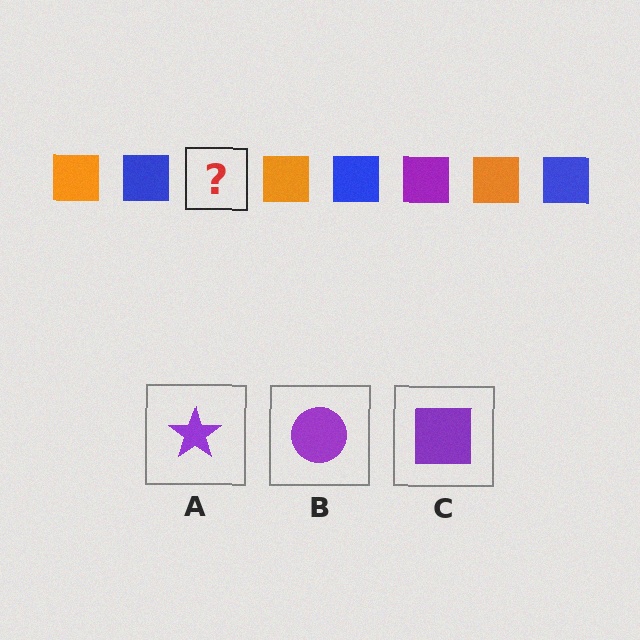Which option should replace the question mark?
Option C.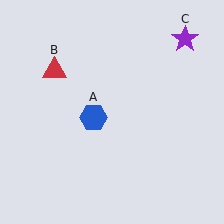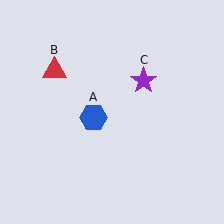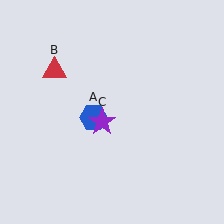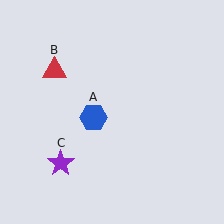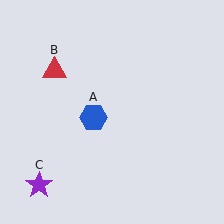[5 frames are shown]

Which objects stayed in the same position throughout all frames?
Blue hexagon (object A) and red triangle (object B) remained stationary.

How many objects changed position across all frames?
1 object changed position: purple star (object C).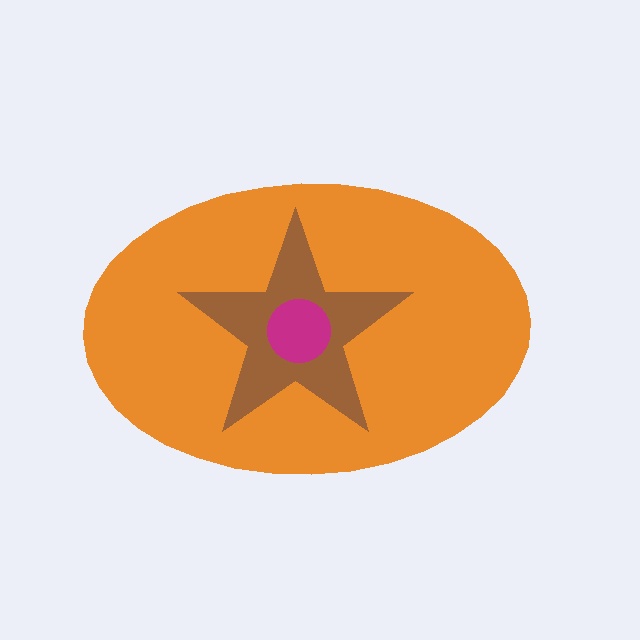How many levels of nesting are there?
3.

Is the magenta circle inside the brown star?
Yes.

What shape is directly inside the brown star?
The magenta circle.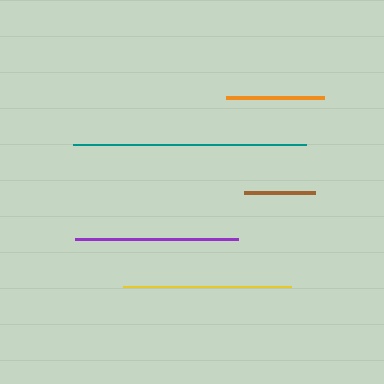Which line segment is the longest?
The teal line is the longest at approximately 232 pixels.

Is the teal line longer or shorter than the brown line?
The teal line is longer than the brown line.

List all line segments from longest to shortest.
From longest to shortest: teal, yellow, purple, orange, brown.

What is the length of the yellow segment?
The yellow segment is approximately 168 pixels long.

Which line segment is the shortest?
The brown line is the shortest at approximately 72 pixels.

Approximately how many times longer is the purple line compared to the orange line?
The purple line is approximately 1.7 times the length of the orange line.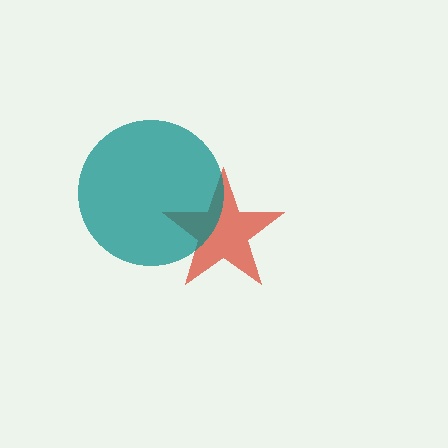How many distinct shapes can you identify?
There are 2 distinct shapes: a red star, a teal circle.